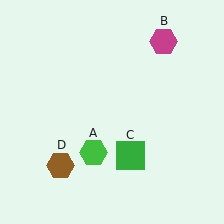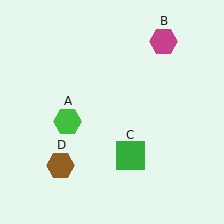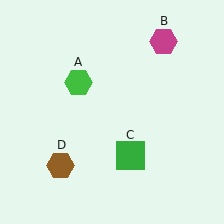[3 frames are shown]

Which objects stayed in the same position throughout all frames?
Magenta hexagon (object B) and green square (object C) and brown hexagon (object D) remained stationary.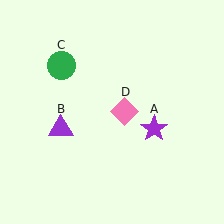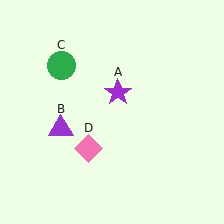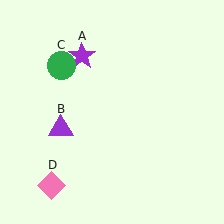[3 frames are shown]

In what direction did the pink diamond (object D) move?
The pink diamond (object D) moved down and to the left.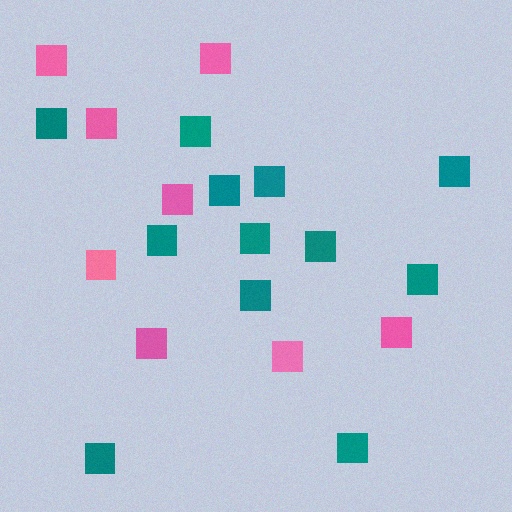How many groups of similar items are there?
There are 2 groups: one group of pink squares (8) and one group of teal squares (12).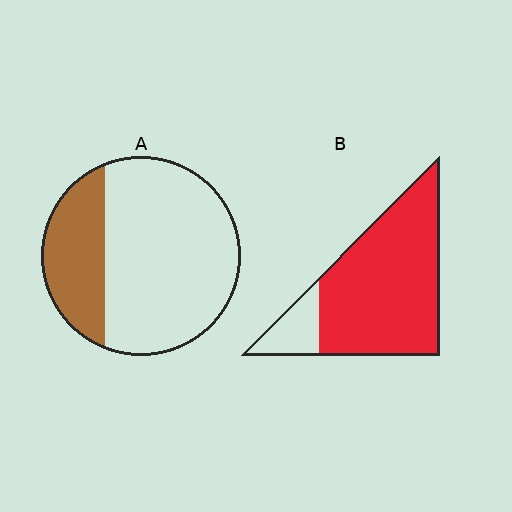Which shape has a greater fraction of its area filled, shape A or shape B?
Shape B.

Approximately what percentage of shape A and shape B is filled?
A is approximately 30% and B is approximately 85%.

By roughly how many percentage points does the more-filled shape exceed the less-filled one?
By roughly 55 percentage points (B over A).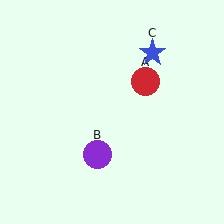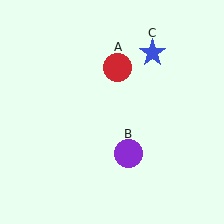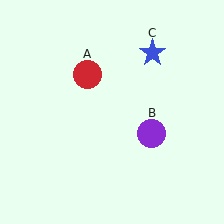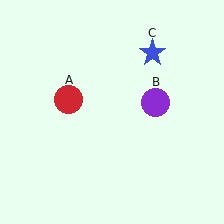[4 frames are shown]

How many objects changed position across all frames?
2 objects changed position: red circle (object A), purple circle (object B).